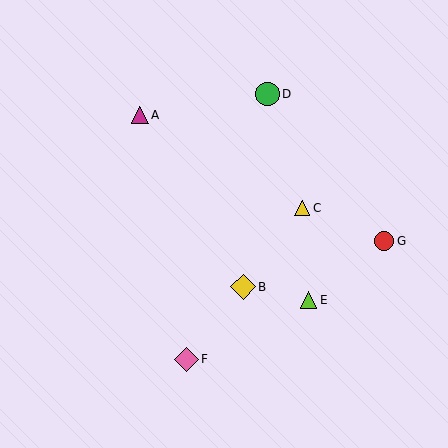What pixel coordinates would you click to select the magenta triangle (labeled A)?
Click at (140, 115) to select the magenta triangle A.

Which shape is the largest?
The yellow diamond (labeled B) is the largest.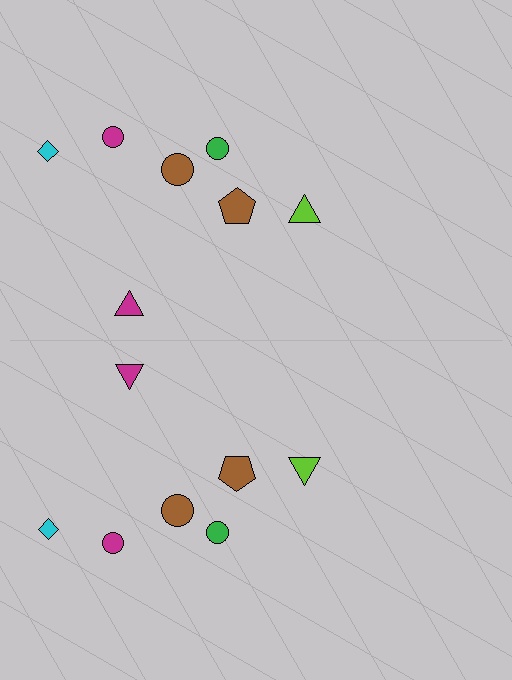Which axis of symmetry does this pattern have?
The pattern has a horizontal axis of symmetry running through the center of the image.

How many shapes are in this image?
There are 14 shapes in this image.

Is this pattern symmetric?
Yes, this pattern has bilateral (reflection) symmetry.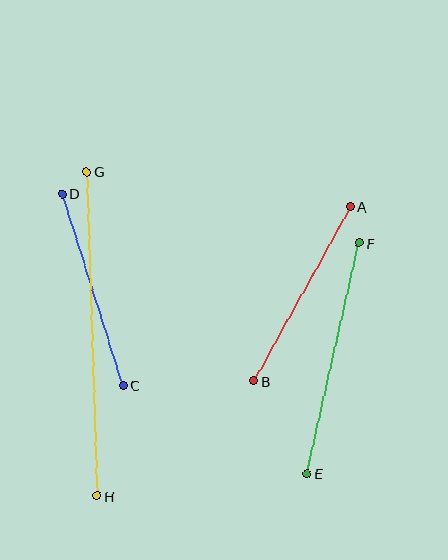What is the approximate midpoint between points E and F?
The midpoint is at approximately (333, 358) pixels.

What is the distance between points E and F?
The distance is approximately 236 pixels.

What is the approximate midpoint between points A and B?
The midpoint is at approximately (302, 294) pixels.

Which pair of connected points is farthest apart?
Points G and H are farthest apart.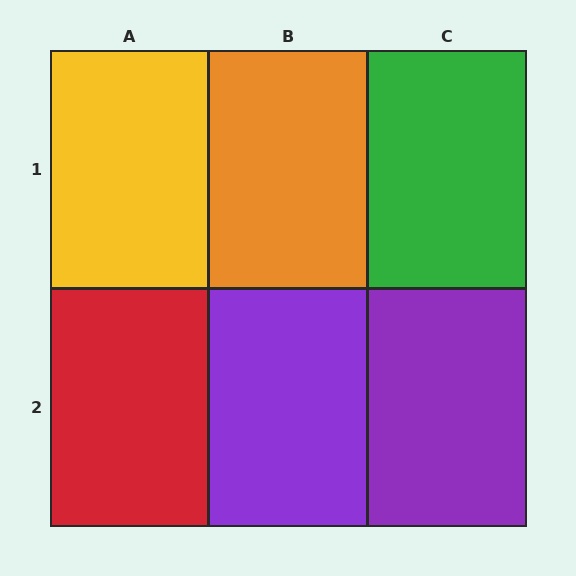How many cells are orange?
1 cell is orange.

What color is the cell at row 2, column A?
Red.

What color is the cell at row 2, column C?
Purple.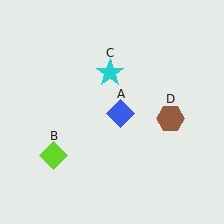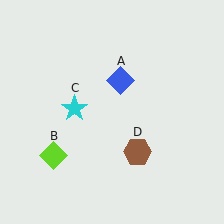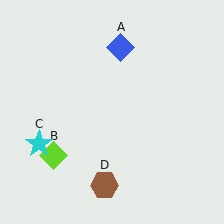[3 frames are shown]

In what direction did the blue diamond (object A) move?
The blue diamond (object A) moved up.